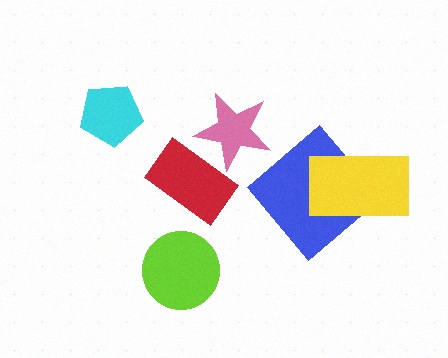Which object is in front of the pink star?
The red rectangle is in front of the pink star.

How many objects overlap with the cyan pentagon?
0 objects overlap with the cyan pentagon.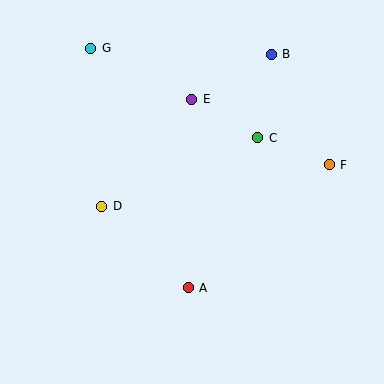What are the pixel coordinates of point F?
Point F is at (329, 165).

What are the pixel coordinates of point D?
Point D is at (102, 206).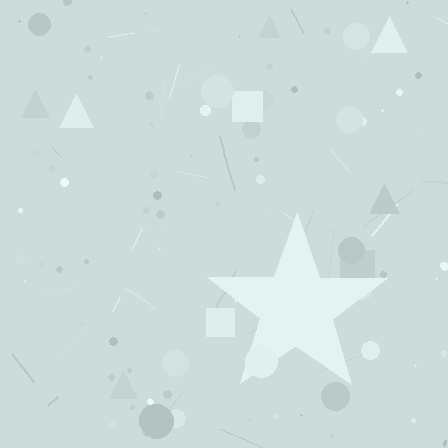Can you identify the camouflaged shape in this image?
The camouflaged shape is a star.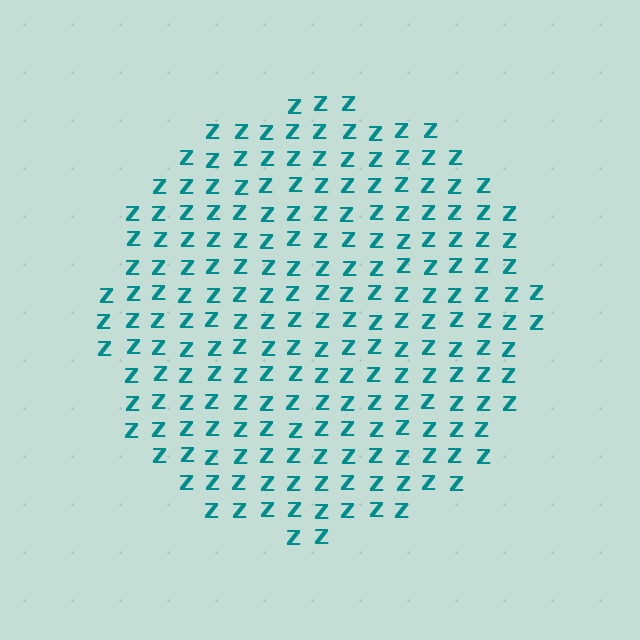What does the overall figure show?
The overall figure shows a circle.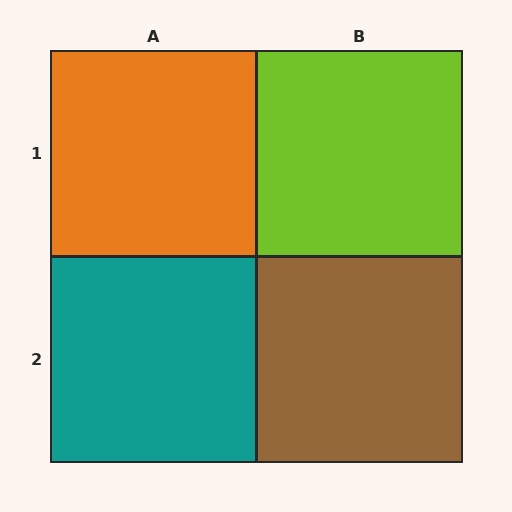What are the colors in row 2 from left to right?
Teal, brown.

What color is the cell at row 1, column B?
Lime.